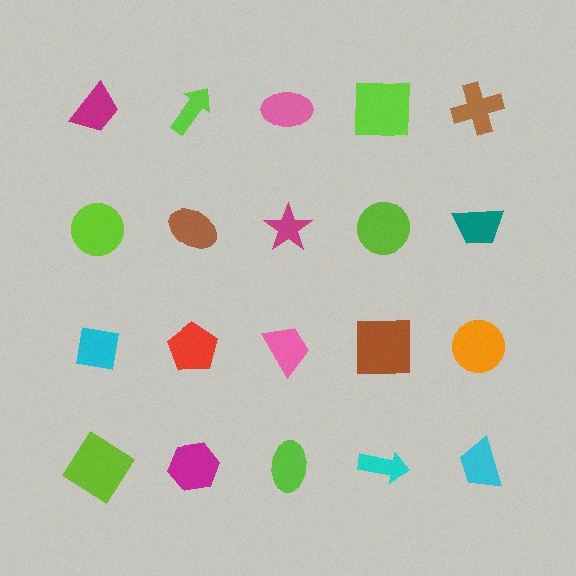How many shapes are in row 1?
5 shapes.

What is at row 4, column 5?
A cyan trapezoid.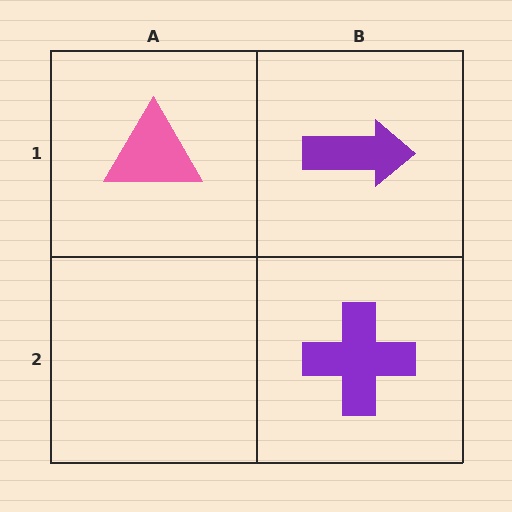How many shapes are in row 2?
1 shape.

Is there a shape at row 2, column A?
No, that cell is empty.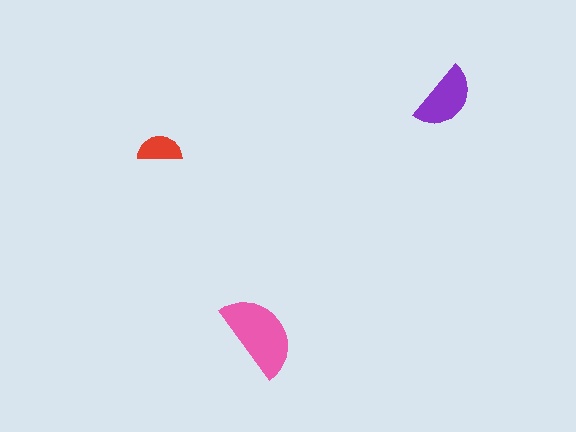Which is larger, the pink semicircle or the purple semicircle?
The pink one.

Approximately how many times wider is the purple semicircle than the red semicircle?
About 1.5 times wider.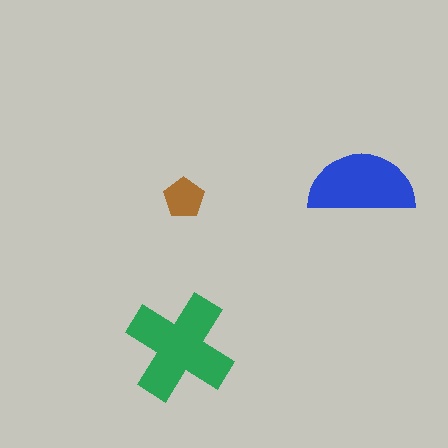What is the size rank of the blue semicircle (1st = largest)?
2nd.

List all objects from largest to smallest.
The green cross, the blue semicircle, the brown pentagon.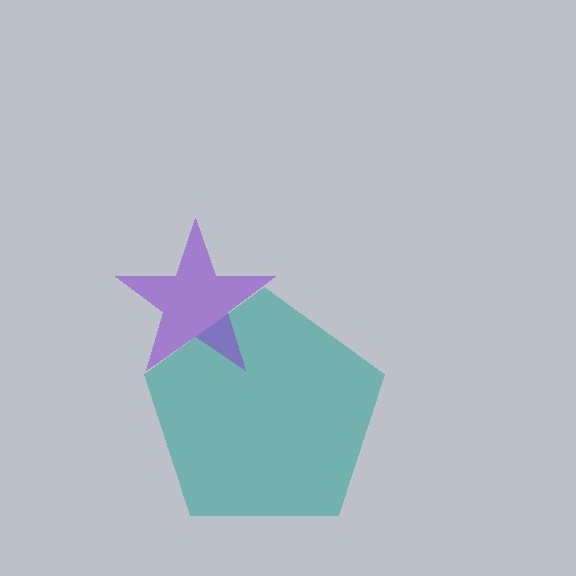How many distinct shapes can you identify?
There are 2 distinct shapes: a teal pentagon, a purple star.